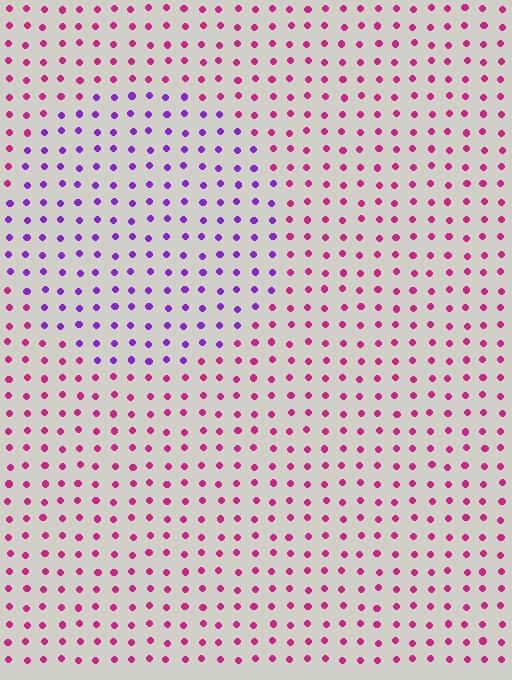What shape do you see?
I see a circle.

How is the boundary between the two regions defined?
The boundary is defined purely by a slight shift in hue (about 48 degrees). Spacing, size, and orientation are identical on both sides.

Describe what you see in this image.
The image is filled with small magenta elements in a uniform arrangement. A circle-shaped region is visible where the elements are tinted to a slightly different hue, forming a subtle color boundary.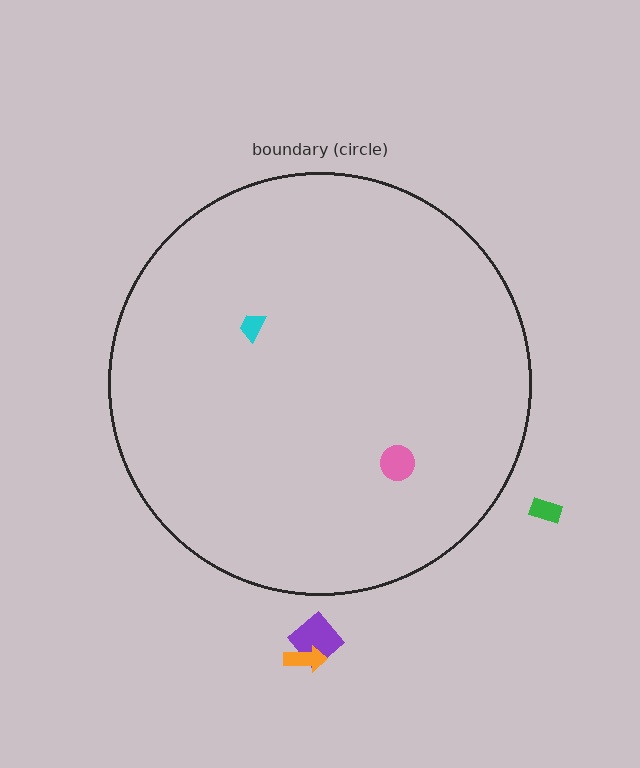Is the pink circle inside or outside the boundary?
Inside.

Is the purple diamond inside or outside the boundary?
Outside.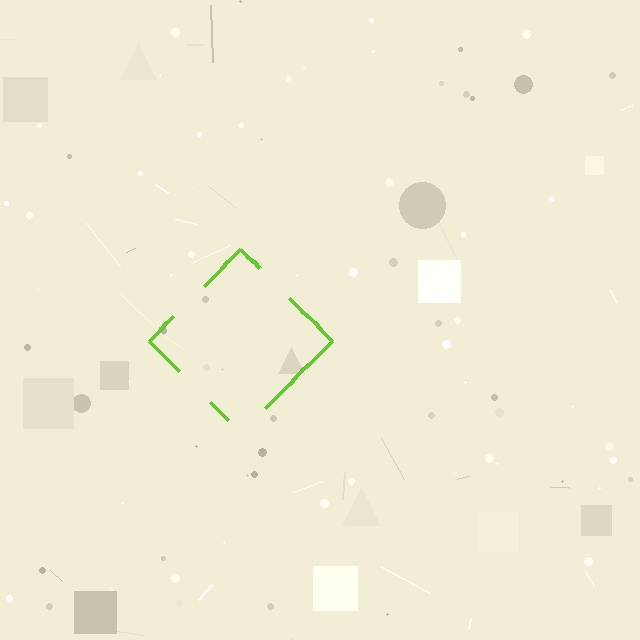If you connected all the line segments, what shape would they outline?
They would outline a diamond.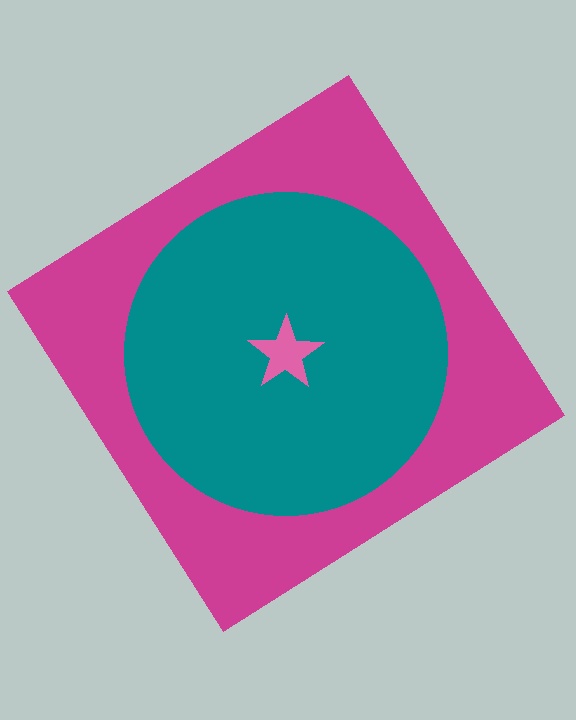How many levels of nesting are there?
3.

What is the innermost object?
The pink star.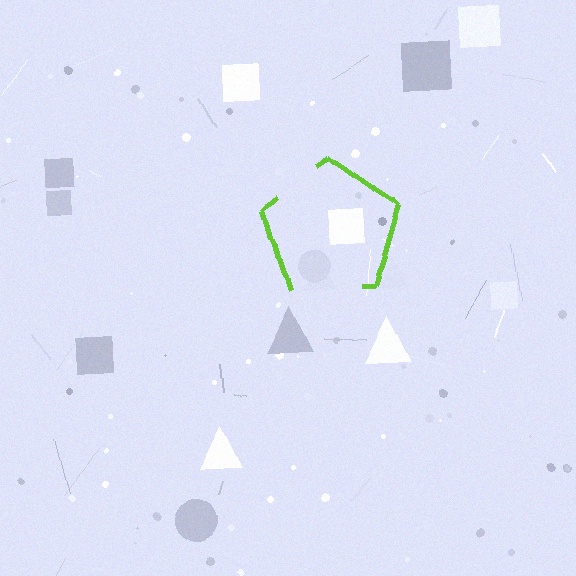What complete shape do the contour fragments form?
The contour fragments form a pentagon.